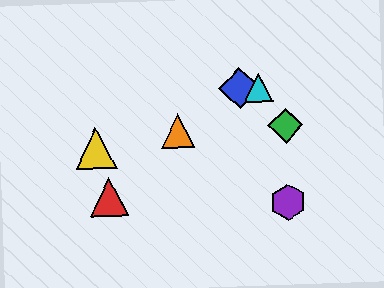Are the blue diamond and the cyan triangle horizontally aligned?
Yes, both are at y≈88.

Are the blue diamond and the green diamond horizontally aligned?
No, the blue diamond is at y≈88 and the green diamond is at y≈125.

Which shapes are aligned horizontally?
The blue diamond, the cyan triangle are aligned horizontally.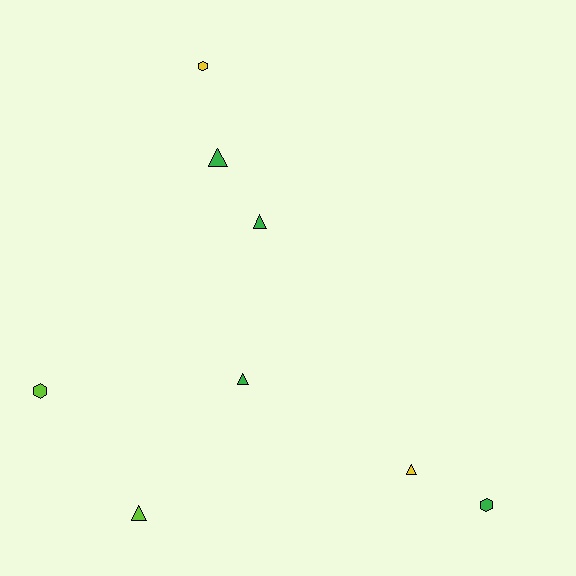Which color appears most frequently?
Green, with 4 objects.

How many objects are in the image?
There are 8 objects.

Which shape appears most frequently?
Triangle, with 5 objects.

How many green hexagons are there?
There is 1 green hexagon.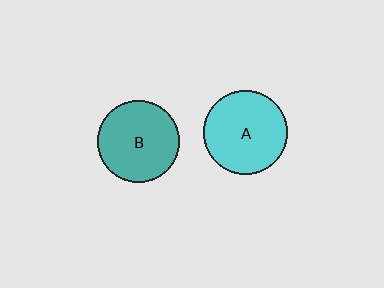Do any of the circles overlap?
No, none of the circles overlap.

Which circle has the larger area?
Circle A (cyan).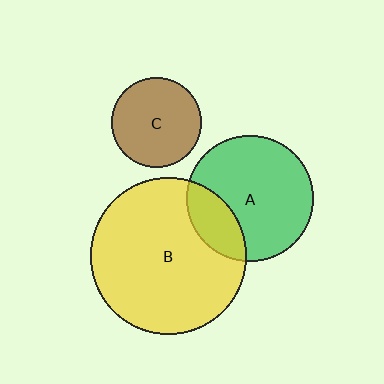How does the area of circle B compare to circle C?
Approximately 3.0 times.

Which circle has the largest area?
Circle B (yellow).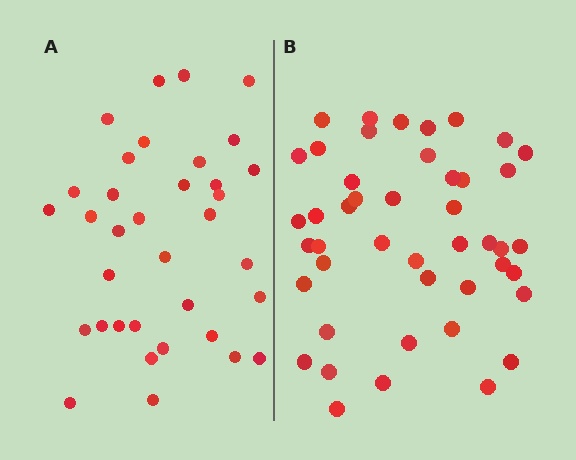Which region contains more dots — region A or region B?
Region B (the right region) has more dots.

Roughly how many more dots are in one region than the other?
Region B has roughly 10 or so more dots than region A.